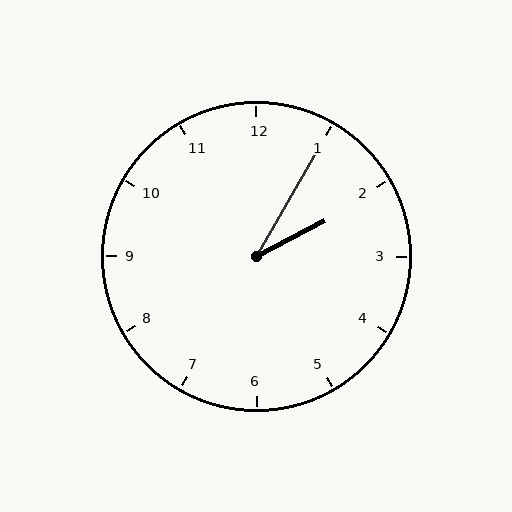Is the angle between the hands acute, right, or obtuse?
It is acute.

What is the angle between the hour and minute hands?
Approximately 32 degrees.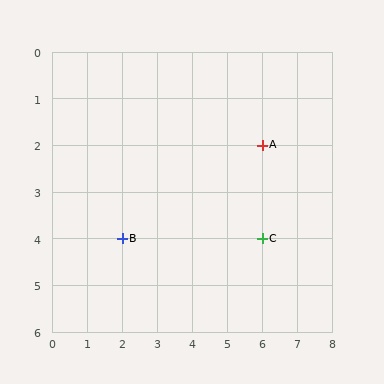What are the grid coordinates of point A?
Point A is at grid coordinates (6, 2).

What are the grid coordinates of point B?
Point B is at grid coordinates (2, 4).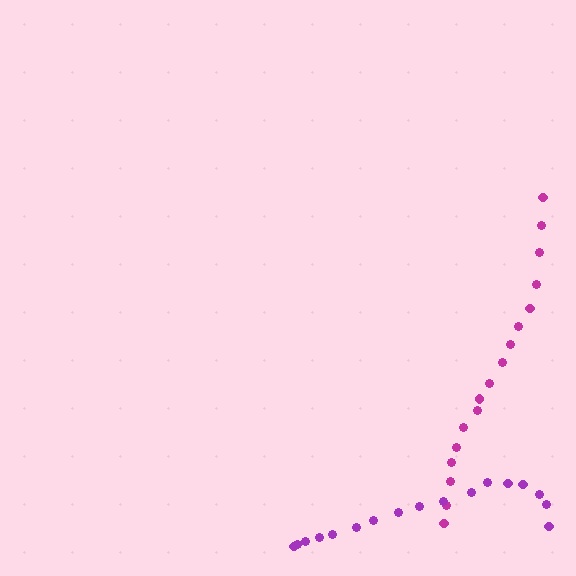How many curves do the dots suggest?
There are 2 distinct paths.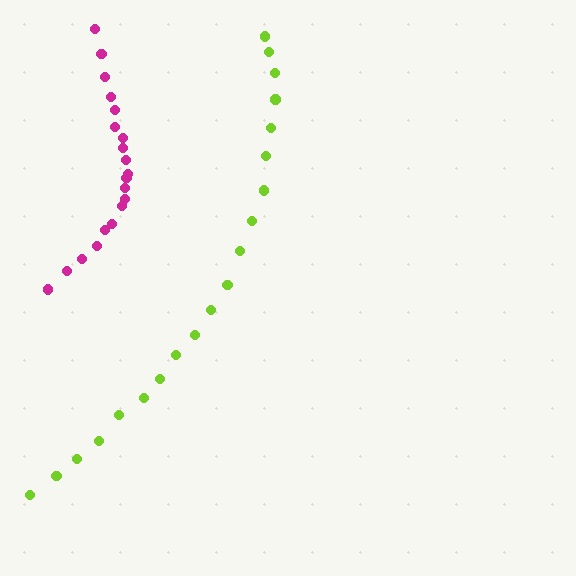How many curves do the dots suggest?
There are 2 distinct paths.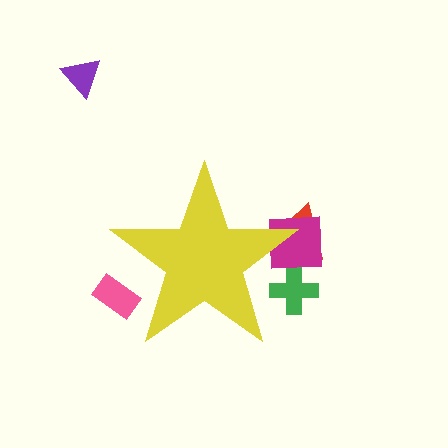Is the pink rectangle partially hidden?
Yes, the pink rectangle is partially hidden behind the yellow star.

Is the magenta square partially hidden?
Yes, the magenta square is partially hidden behind the yellow star.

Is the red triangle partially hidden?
Yes, the red triangle is partially hidden behind the yellow star.